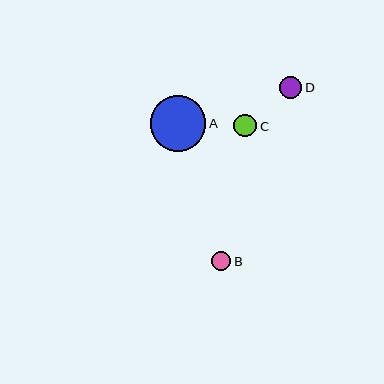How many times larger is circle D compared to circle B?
Circle D is approximately 1.2 times the size of circle B.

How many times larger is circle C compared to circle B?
Circle C is approximately 1.2 times the size of circle B.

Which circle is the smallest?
Circle B is the smallest with a size of approximately 19 pixels.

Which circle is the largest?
Circle A is the largest with a size of approximately 56 pixels.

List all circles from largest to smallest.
From largest to smallest: A, C, D, B.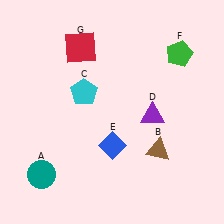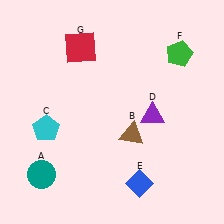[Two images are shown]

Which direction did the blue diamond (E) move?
The blue diamond (E) moved down.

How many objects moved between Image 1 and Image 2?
3 objects moved between the two images.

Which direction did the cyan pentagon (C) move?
The cyan pentagon (C) moved left.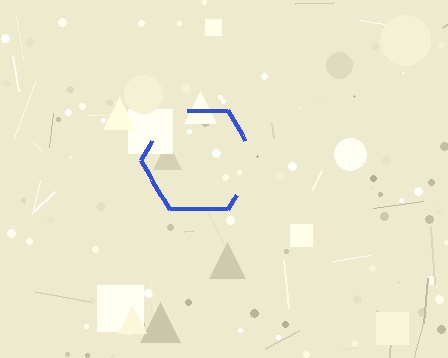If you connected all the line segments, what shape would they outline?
They would outline a hexagon.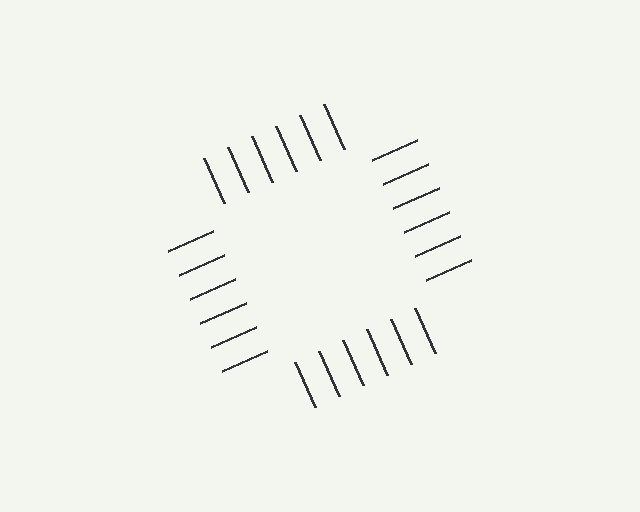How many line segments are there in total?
24 — 6 along each of the 4 edges.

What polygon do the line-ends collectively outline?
An illusory square — the line segments terminate on its edges but no continuous stroke is drawn.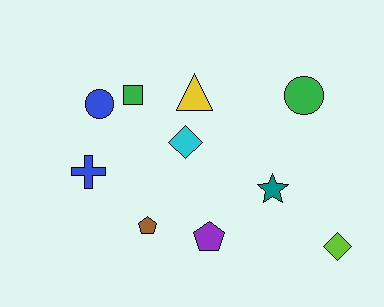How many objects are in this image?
There are 10 objects.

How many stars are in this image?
There is 1 star.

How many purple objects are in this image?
There is 1 purple object.